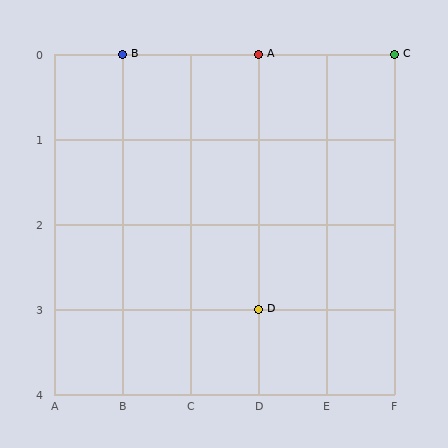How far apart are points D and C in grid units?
Points D and C are 2 columns and 3 rows apart (about 3.6 grid units diagonally).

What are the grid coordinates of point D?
Point D is at grid coordinates (D, 3).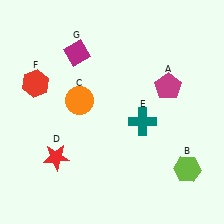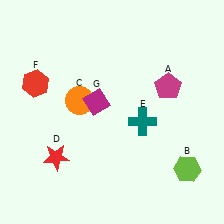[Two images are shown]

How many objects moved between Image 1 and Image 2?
1 object moved between the two images.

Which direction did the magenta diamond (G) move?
The magenta diamond (G) moved down.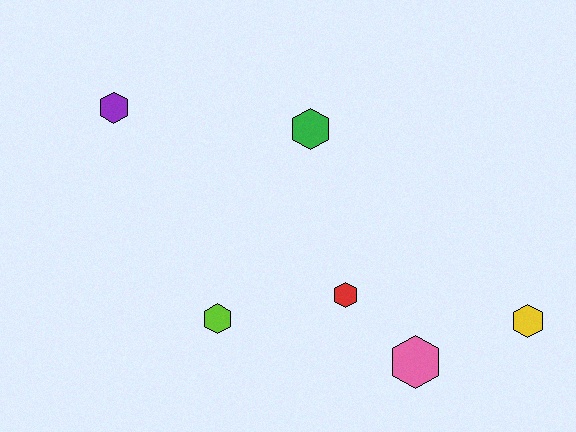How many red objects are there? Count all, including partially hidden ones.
There is 1 red object.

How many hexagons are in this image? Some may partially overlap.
There are 6 hexagons.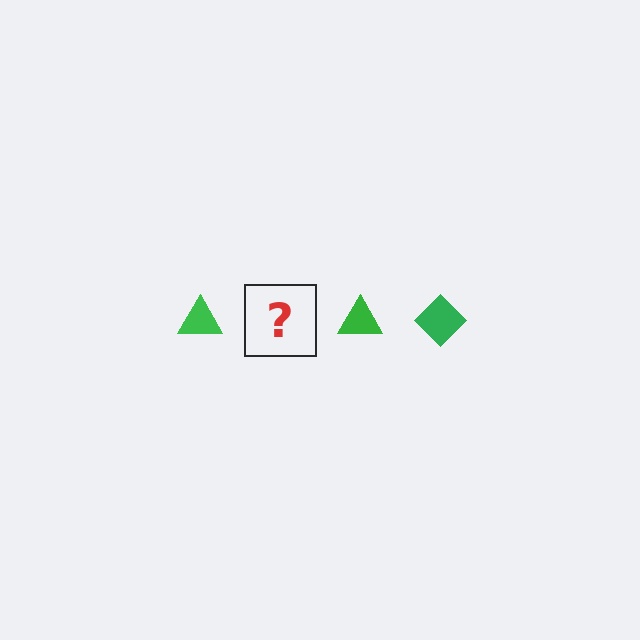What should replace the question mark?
The question mark should be replaced with a green diamond.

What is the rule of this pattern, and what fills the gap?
The rule is that the pattern cycles through triangle, diamond shapes in green. The gap should be filled with a green diamond.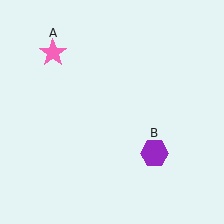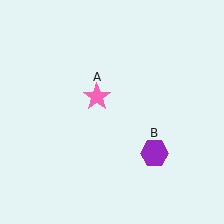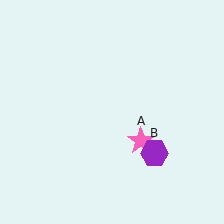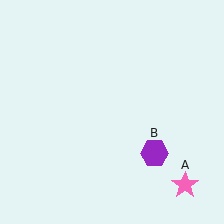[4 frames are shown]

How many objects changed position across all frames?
1 object changed position: pink star (object A).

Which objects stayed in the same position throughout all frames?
Purple hexagon (object B) remained stationary.